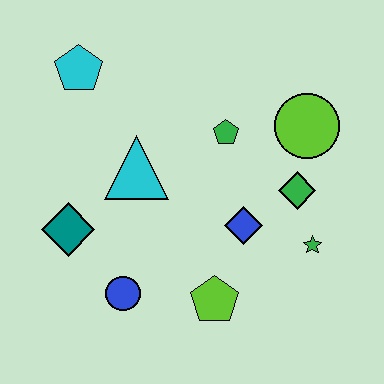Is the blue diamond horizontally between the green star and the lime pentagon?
Yes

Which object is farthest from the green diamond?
The cyan pentagon is farthest from the green diamond.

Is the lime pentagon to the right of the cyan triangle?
Yes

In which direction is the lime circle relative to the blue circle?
The lime circle is to the right of the blue circle.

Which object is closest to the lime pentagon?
The blue diamond is closest to the lime pentagon.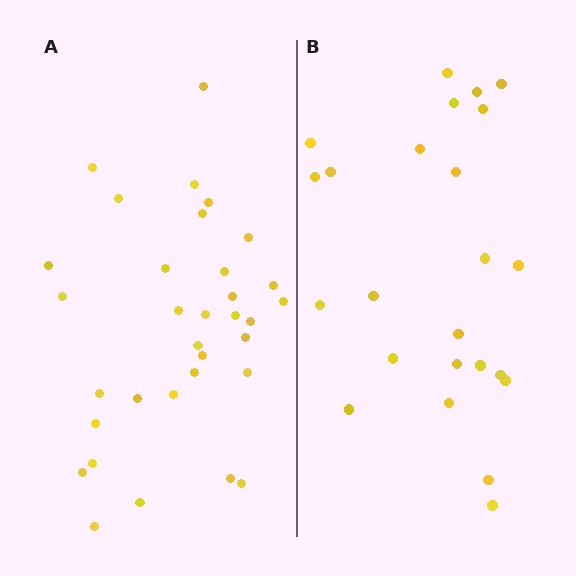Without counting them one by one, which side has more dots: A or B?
Region A (the left region) has more dots.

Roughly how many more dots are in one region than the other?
Region A has roughly 8 or so more dots than region B.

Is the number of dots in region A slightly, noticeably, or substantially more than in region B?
Region A has noticeably more, but not dramatically so. The ratio is roughly 1.4 to 1.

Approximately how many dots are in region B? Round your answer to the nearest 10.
About 20 dots. (The exact count is 24, which rounds to 20.)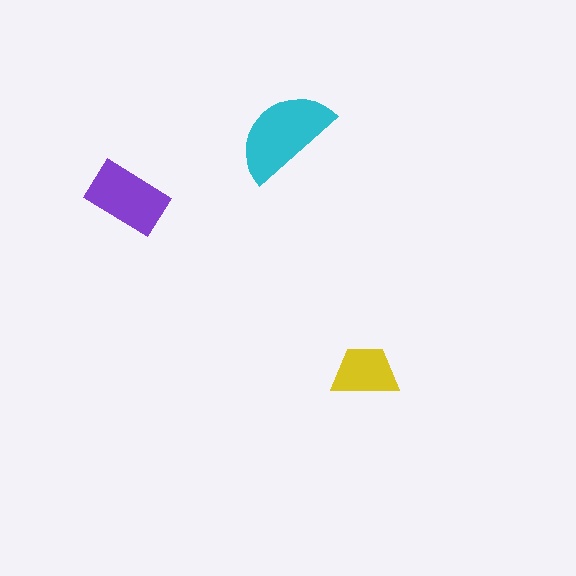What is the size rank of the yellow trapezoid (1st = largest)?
3rd.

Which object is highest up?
The cyan semicircle is topmost.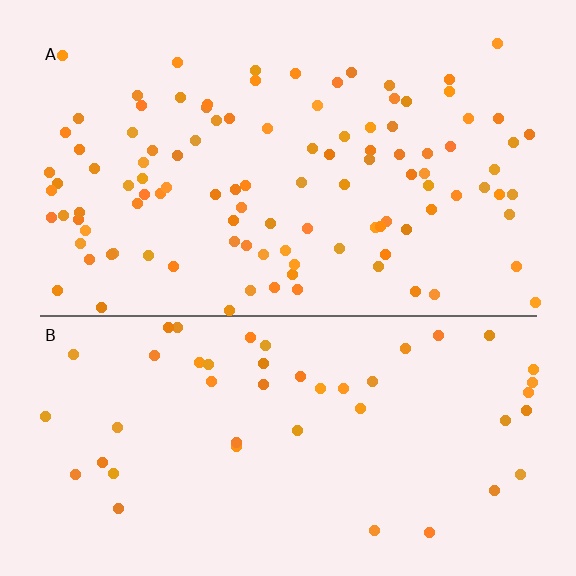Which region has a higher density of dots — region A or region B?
A (the top).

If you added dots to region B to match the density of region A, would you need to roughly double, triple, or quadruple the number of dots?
Approximately double.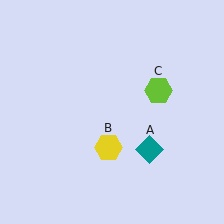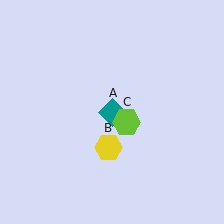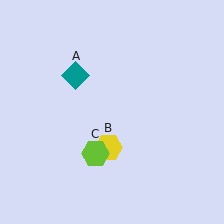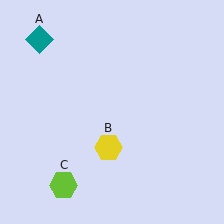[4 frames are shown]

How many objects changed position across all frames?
2 objects changed position: teal diamond (object A), lime hexagon (object C).